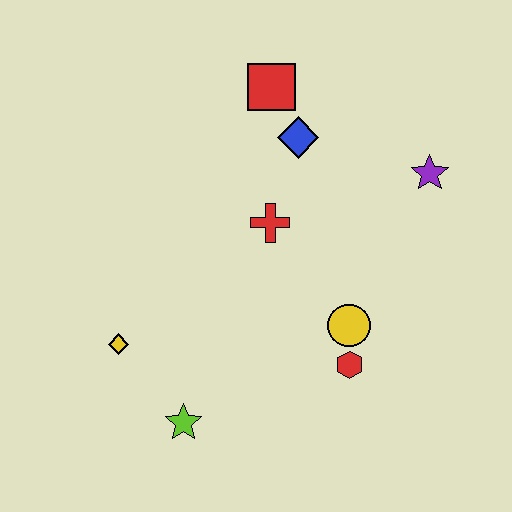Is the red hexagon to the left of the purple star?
Yes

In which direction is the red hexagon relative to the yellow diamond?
The red hexagon is to the right of the yellow diamond.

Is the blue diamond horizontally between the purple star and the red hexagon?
No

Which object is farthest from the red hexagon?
The red square is farthest from the red hexagon.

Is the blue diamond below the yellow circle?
No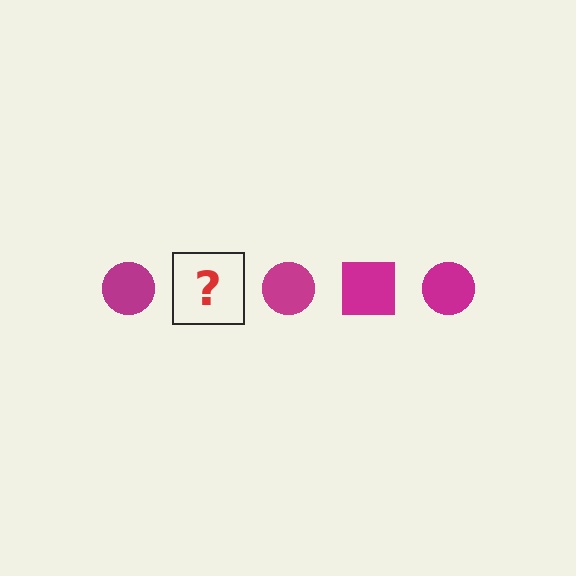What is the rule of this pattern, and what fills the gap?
The rule is that the pattern cycles through circle, square shapes in magenta. The gap should be filled with a magenta square.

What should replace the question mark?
The question mark should be replaced with a magenta square.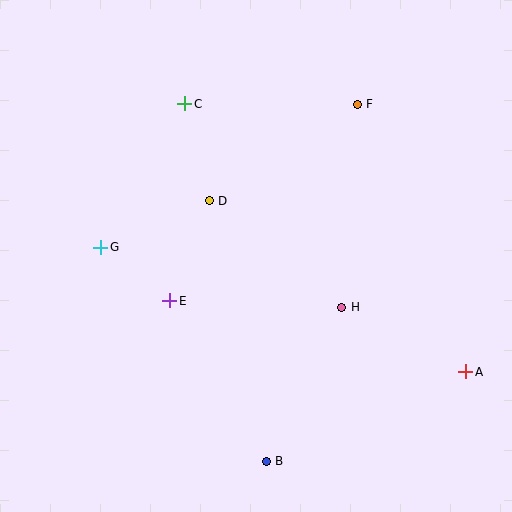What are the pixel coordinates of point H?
Point H is at (342, 308).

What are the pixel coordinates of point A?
Point A is at (466, 372).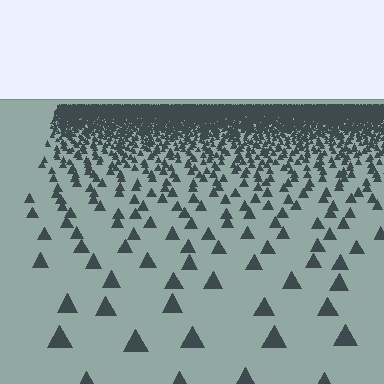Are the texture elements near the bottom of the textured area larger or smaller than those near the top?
Larger. Near the bottom, elements are closer to the viewer and appear at a bigger on-screen size.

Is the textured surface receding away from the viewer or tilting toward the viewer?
The surface is receding away from the viewer. Texture elements get smaller and denser toward the top.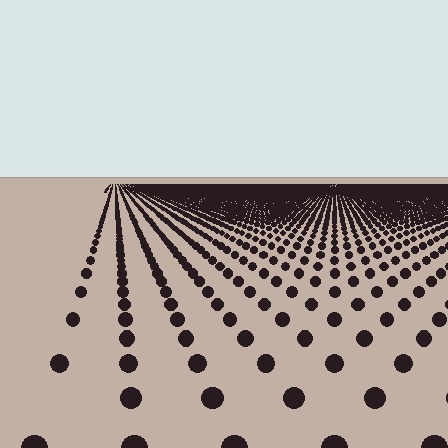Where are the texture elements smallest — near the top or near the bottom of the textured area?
Near the top.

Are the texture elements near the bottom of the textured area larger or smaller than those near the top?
Larger. Near the bottom, elements are closer to the viewer and appear at a bigger on-screen size.